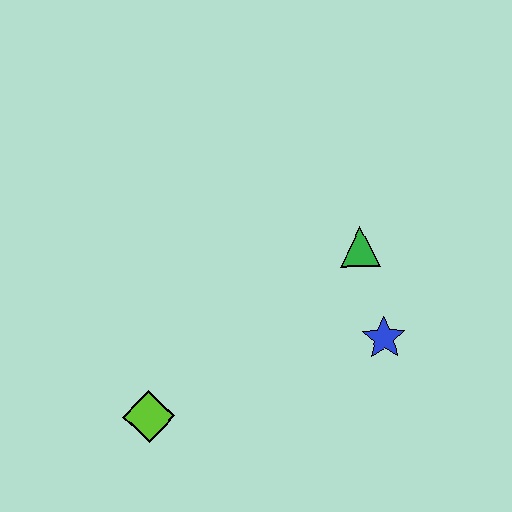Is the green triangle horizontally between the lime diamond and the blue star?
Yes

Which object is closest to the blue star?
The green triangle is closest to the blue star.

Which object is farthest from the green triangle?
The lime diamond is farthest from the green triangle.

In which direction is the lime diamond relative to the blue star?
The lime diamond is to the left of the blue star.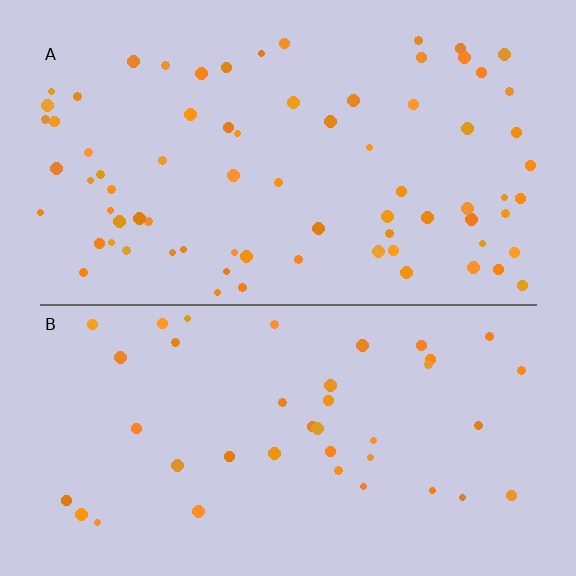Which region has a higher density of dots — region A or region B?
A (the top).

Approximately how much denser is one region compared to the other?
Approximately 1.8× — region A over region B.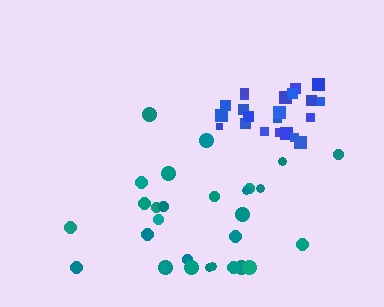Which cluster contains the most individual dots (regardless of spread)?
Teal (29).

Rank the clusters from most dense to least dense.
blue, teal.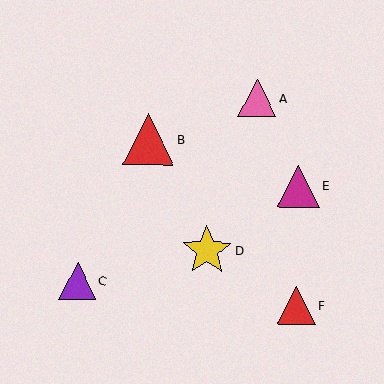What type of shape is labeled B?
Shape B is a red triangle.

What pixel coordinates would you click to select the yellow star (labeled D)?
Click at (207, 251) to select the yellow star D.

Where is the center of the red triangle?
The center of the red triangle is at (296, 306).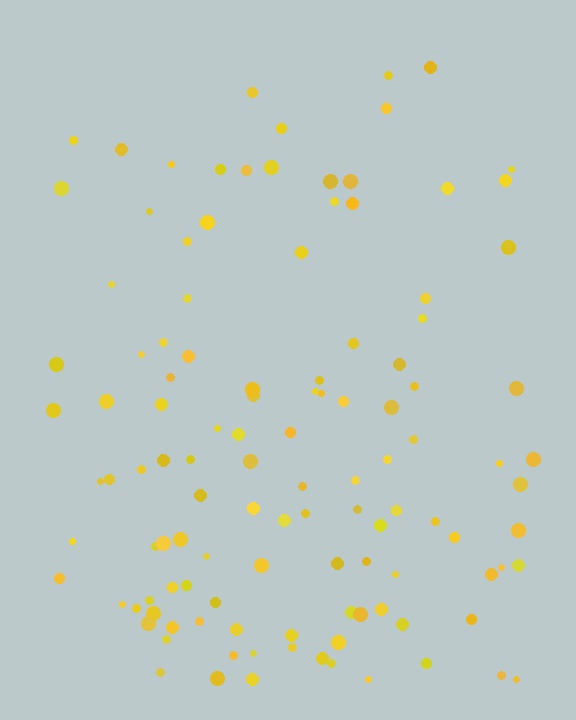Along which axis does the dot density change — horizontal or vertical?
Vertical.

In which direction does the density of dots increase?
From top to bottom, with the bottom side densest.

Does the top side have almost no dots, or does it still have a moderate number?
Still a moderate number, just noticeably fewer than the bottom.